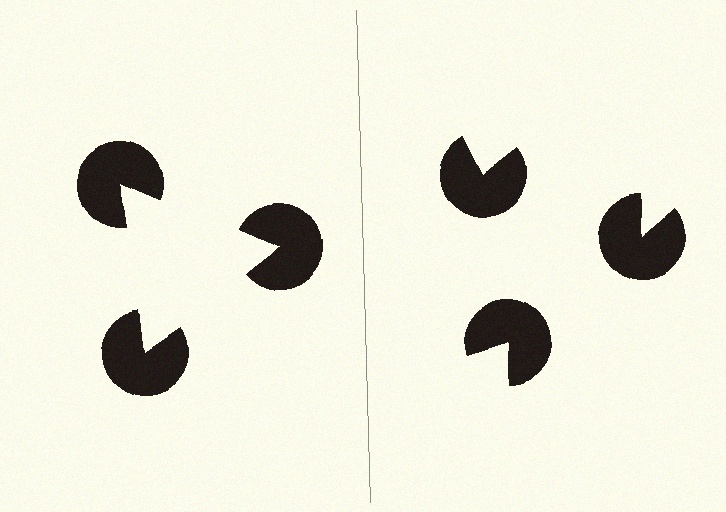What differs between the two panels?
The pac-man discs are positioned identically on both sides; only the wedge orientations differ. On the left they align to a triangle; on the right they are misaligned.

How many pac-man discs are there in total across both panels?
6 — 3 on each side.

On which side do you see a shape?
An illusory triangle appears on the left side. On the right side the wedge cuts are rotated, so no coherent shape forms.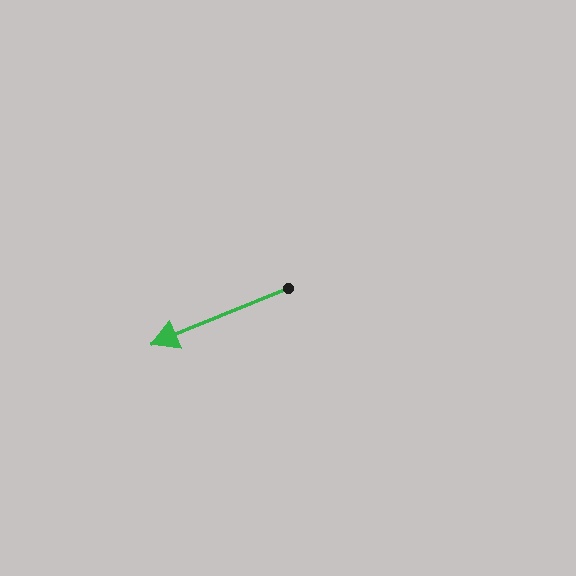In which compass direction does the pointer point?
West.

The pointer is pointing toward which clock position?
Roughly 8 o'clock.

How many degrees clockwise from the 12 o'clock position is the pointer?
Approximately 248 degrees.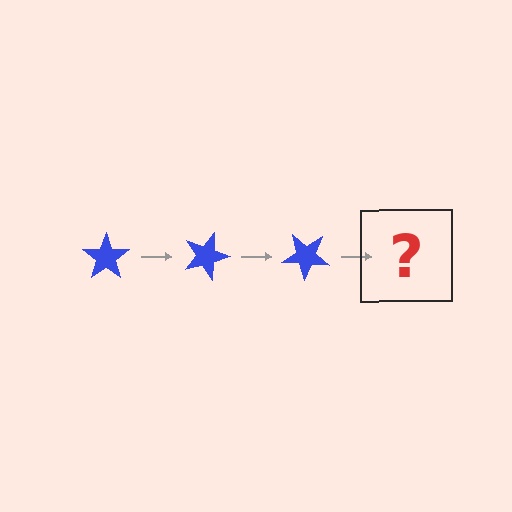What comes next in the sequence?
The next element should be a blue star rotated 60 degrees.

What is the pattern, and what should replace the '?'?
The pattern is that the star rotates 20 degrees each step. The '?' should be a blue star rotated 60 degrees.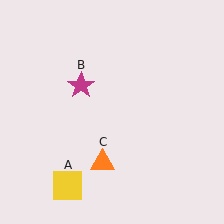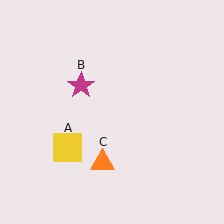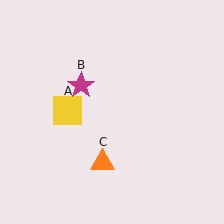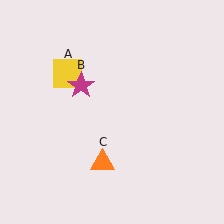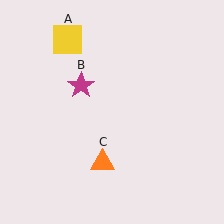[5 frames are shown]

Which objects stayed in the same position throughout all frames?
Magenta star (object B) and orange triangle (object C) remained stationary.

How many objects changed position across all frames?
1 object changed position: yellow square (object A).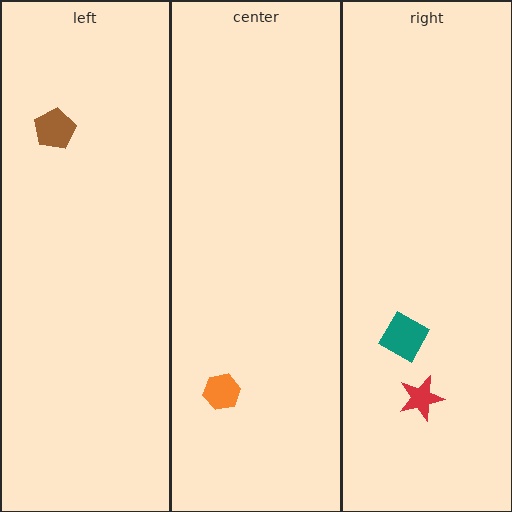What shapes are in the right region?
The red star, the teal square.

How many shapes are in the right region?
2.